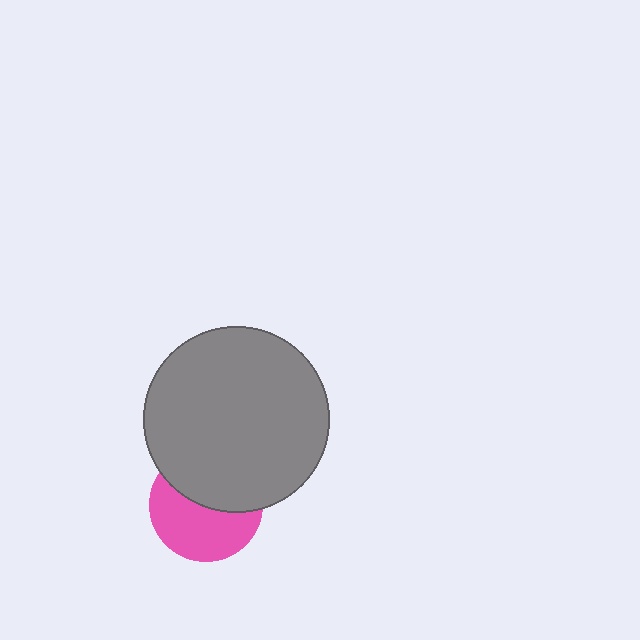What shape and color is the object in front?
The object in front is a gray circle.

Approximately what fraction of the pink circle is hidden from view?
Roughly 46% of the pink circle is hidden behind the gray circle.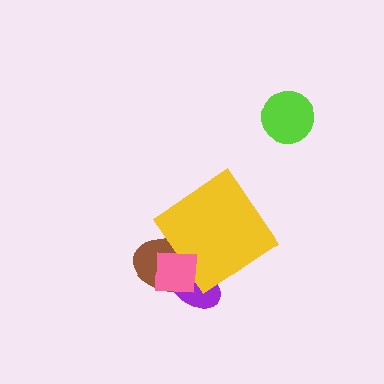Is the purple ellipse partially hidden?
Yes, it is partially covered by another shape.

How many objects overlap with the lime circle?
0 objects overlap with the lime circle.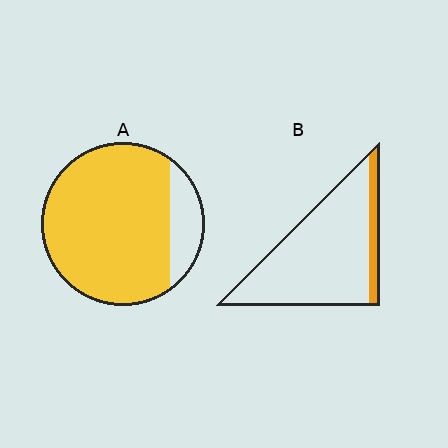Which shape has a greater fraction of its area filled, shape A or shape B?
Shape A.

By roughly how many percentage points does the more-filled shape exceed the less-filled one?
By roughly 70 percentage points (A over B).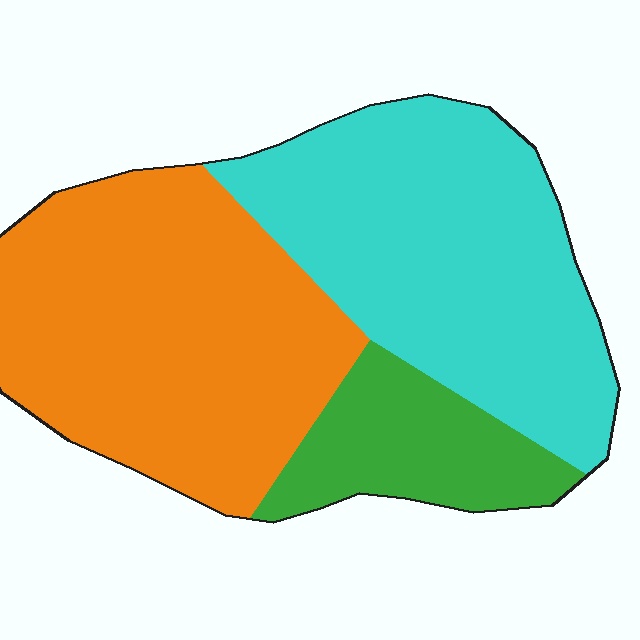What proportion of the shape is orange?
Orange takes up between a third and a half of the shape.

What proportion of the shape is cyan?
Cyan takes up about two fifths (2/5) of the shape.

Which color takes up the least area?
Green, at roughly 15%.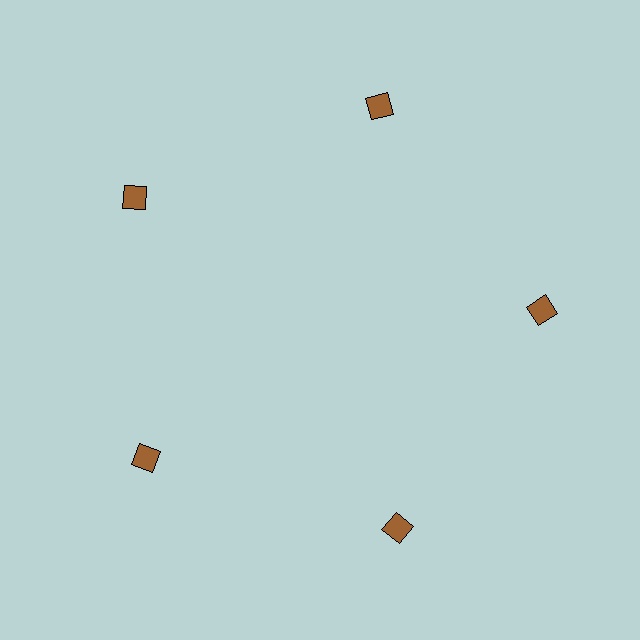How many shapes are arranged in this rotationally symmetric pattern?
There are 5 shapes, arranged in 5 groups of 1.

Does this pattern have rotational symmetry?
Yes, this pattern has 5-fold rotational symmetry. It looks the same after rotating 72 degrees around the center.